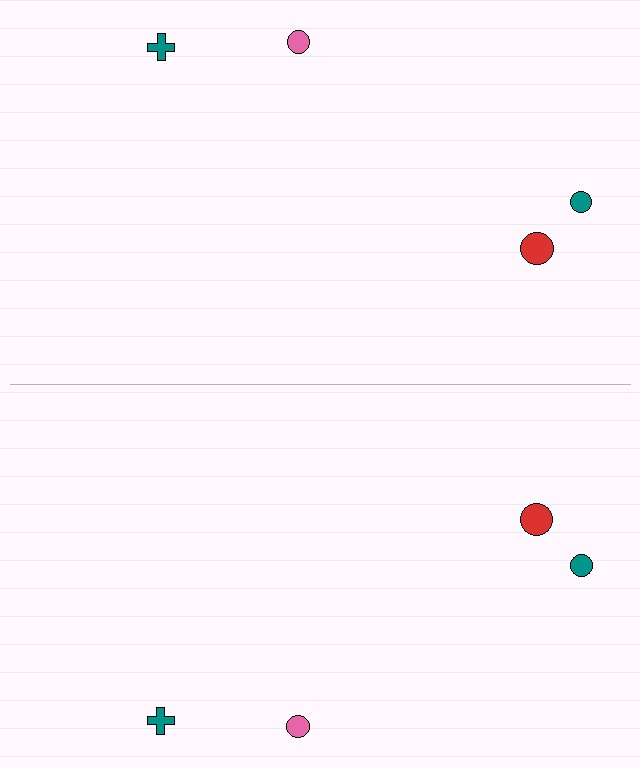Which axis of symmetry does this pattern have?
The pattern has a horizontal axis of symmetry running through the center of the image.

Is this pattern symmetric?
Yes, this pattern has bilateral (reflection) symmetry.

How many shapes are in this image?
There are 8 shapes in this image.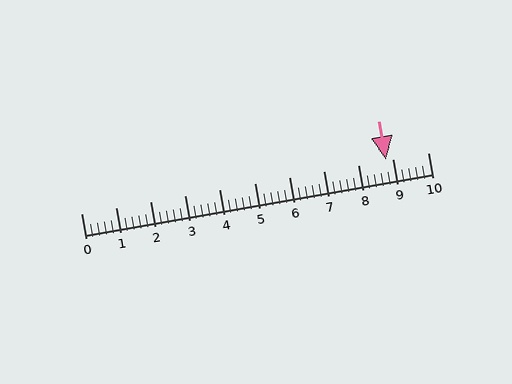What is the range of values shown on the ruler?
The ruler shows values from 0 to 10.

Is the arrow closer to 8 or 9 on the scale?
The arrow is closer to 9.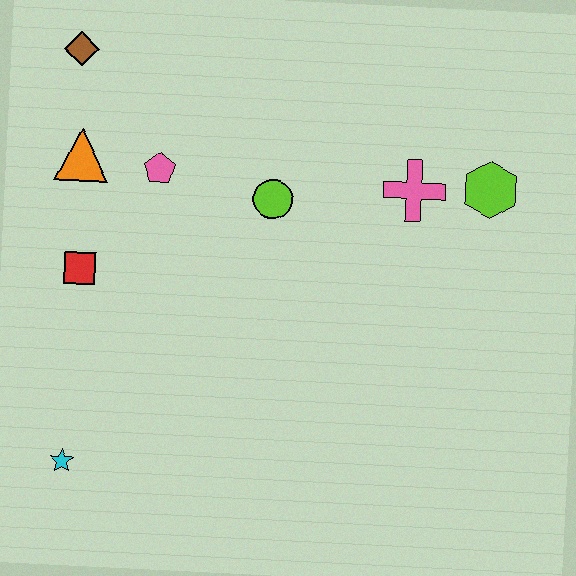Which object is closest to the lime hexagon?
The pink cross is closest to the lime hexagon.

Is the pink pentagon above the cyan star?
Yes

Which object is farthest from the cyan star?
The lime hexagon is farthest from the cyan star.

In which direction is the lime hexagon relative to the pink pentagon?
The lime hexagon is to the right of the pink pentagon.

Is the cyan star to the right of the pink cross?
No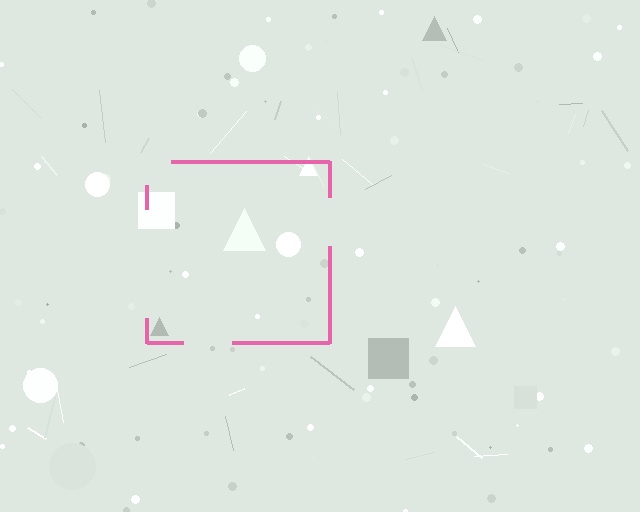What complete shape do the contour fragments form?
The contour fragments form a square.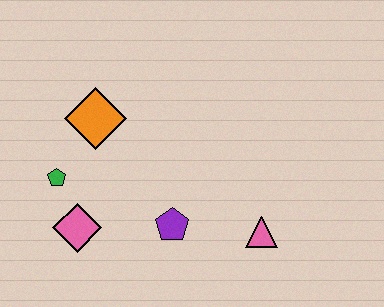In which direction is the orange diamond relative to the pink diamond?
The orange diamond is above the pink diamond.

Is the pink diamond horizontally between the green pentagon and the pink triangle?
Yes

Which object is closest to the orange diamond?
The green pentagon is closest to the orange diamond.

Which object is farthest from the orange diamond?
The pink triangle is farthest from the orange diamond.